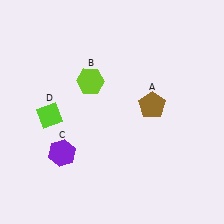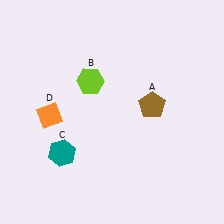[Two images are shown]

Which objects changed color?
C changed from purple to teal. D changed from lime to orange.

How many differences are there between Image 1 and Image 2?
There are 2 differences between the two images.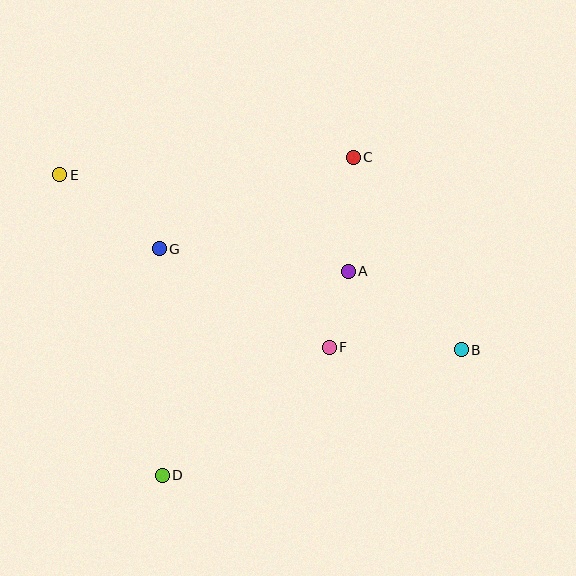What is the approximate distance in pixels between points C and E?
The distance between C and E is approximately 294 pixels.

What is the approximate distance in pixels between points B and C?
The distance between B and C is approximately 221 pixels.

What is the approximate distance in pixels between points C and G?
The distance between C and G is approximately 215 pixels.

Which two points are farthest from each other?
Points B and E are farthest from each other.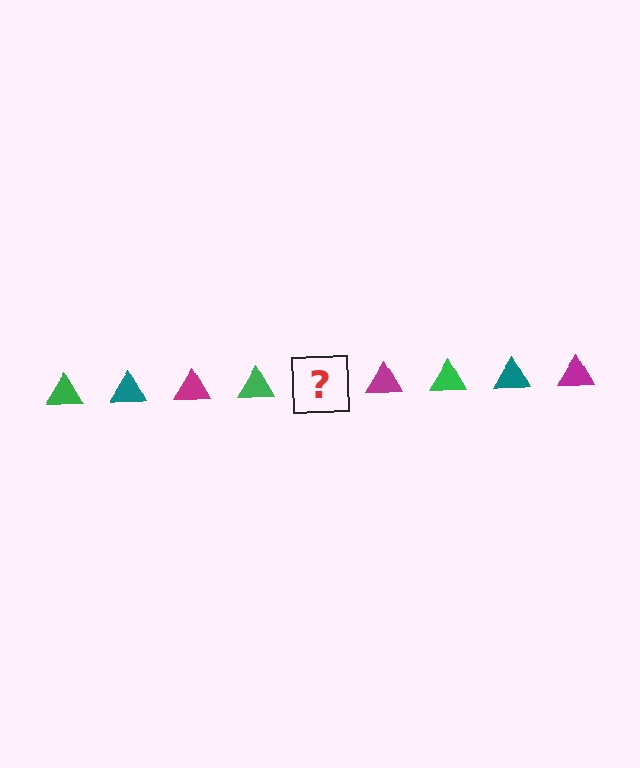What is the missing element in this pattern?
The missing element is a teal triangle.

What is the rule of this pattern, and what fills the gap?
The rule is that the pattern cycles through green, teal, magenta triangles. The gap should be filled with a teal triangle.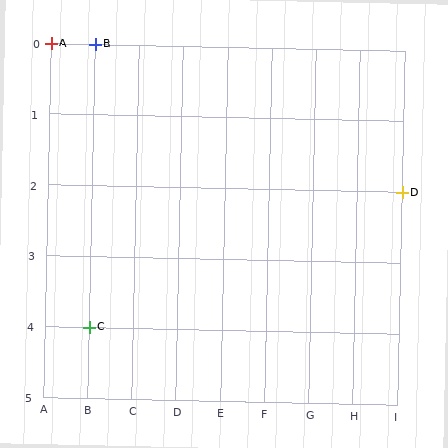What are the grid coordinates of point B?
Point B is at grid coordinates (B, 0).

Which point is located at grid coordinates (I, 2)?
Point D is at (I, 2).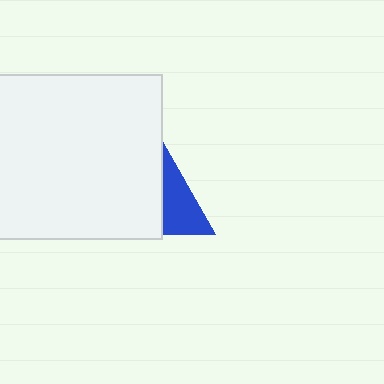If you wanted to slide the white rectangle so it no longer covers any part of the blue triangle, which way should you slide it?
Slide it left — that is the most direct way to separate the two shapes.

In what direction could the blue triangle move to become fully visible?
The blue triangle could move right. That would shift it out from behind the white rectangle entirely.